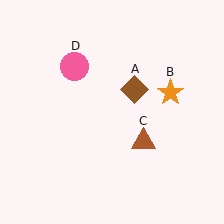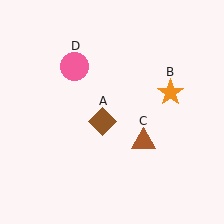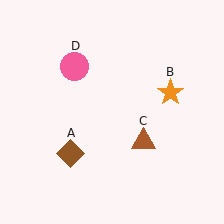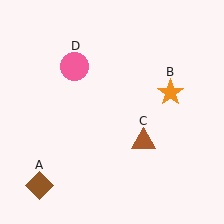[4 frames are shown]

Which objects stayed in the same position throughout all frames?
Orange star (object B) and brown triangle (object C) and pink circle (object D) remained stationary.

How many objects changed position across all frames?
1 object changed position: brown diamond (object A).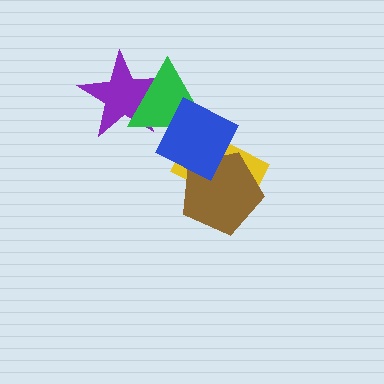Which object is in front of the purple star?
The green triangle is in front of the purple star.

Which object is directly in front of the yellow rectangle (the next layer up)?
The brown pentagon is directly in front of the yellow rectangle.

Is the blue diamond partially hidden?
No, no other shape covers it.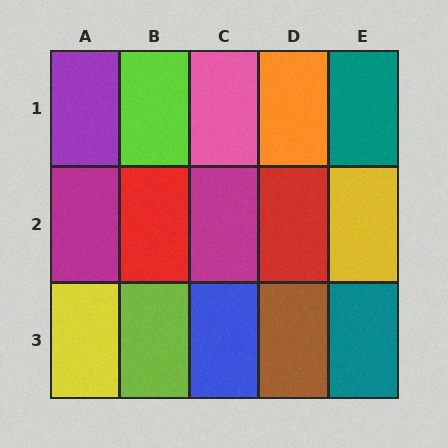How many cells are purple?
1 cell is purple.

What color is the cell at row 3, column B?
Lime.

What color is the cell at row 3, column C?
Blue.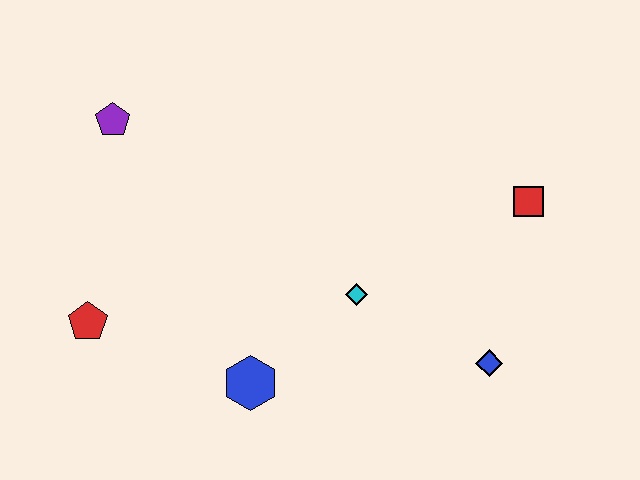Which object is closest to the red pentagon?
The blue hexagon is closest to the red pentagon.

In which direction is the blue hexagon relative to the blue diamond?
The blue hexagon is to the left of the blue diamond.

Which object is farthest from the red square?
The red pentagon is farthest from the red square.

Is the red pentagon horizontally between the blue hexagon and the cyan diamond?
No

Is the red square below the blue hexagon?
No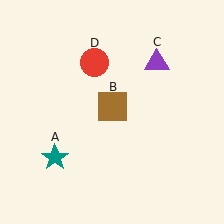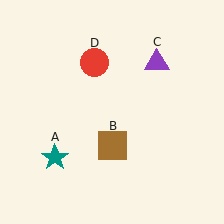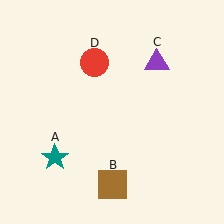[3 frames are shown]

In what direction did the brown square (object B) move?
The brown square (object B) moved down.